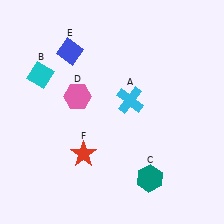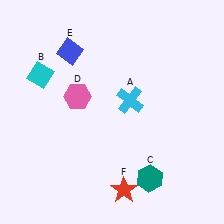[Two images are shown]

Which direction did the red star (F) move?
The red star (F) moved right.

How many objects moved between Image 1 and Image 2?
1 object moved between the two images.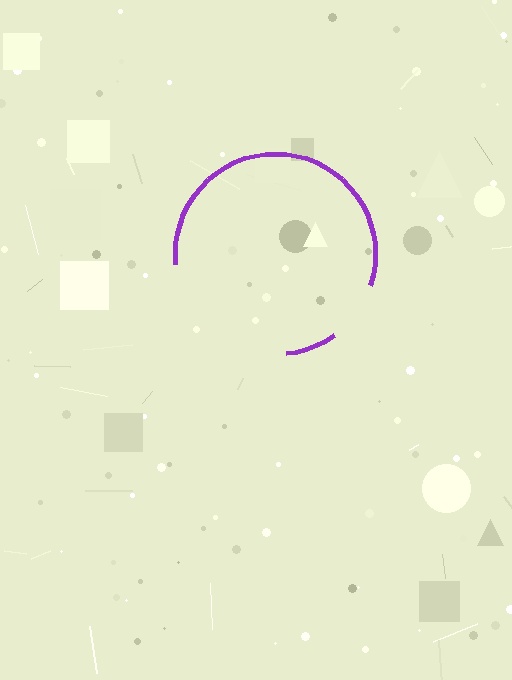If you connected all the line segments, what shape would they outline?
They would outline a circle.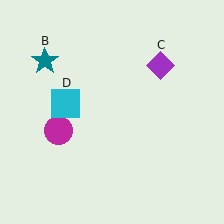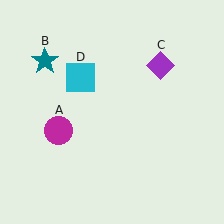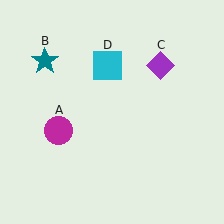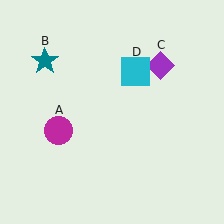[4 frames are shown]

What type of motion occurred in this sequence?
The cyan square (object D) rotated clockwise around the center of the scene.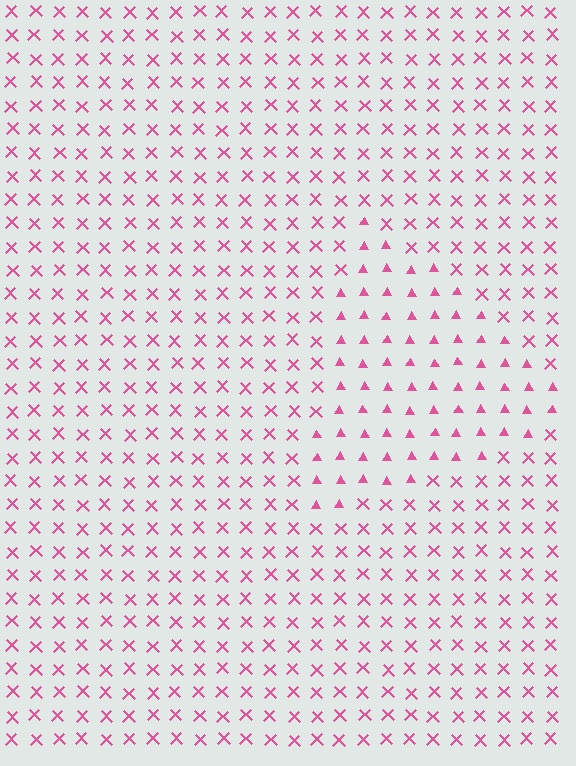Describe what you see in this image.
The image is filled with small pink elements arranged in a uniform grid. A triangle-shaped region contains triangles, while the surrounding area contains X marks. The boundary is defined purely by the change in element shape.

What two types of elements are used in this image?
The image uses triangles inside the triangle region and X marks outside it.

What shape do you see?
I see a triangle.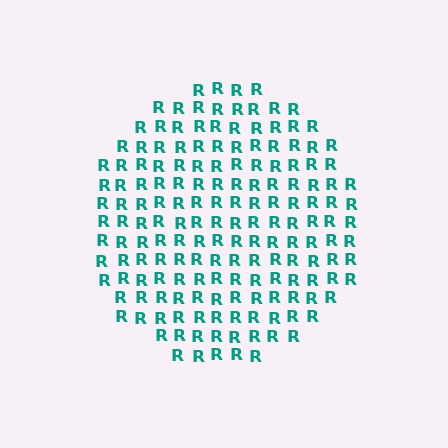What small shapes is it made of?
It is made of small letter R's.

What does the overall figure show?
The overall figure shows a circle.